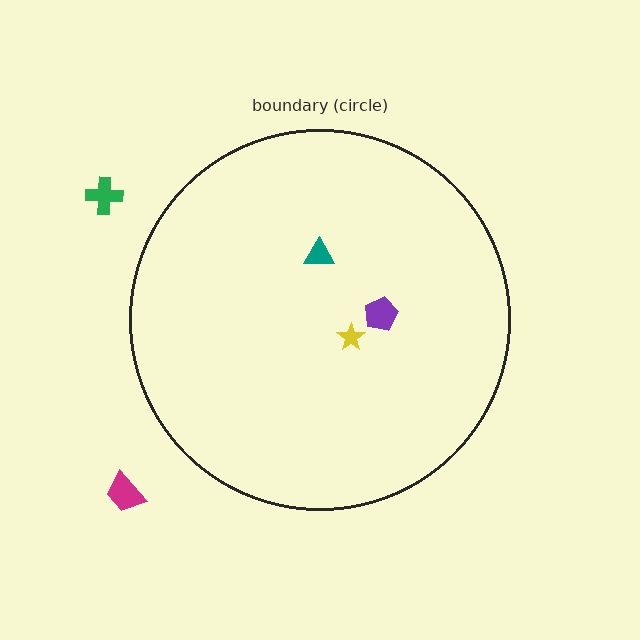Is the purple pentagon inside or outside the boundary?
Inside.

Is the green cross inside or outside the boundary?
Outside.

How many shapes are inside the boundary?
3 inside, 2 outside.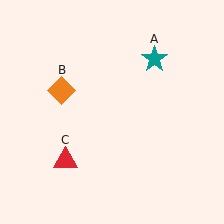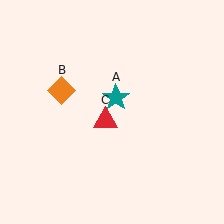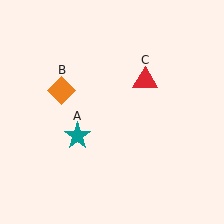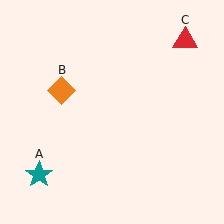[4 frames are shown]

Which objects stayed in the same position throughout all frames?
Orange diamond (object B) remained stationary.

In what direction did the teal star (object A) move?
The teal star (object A) moved down and to the left.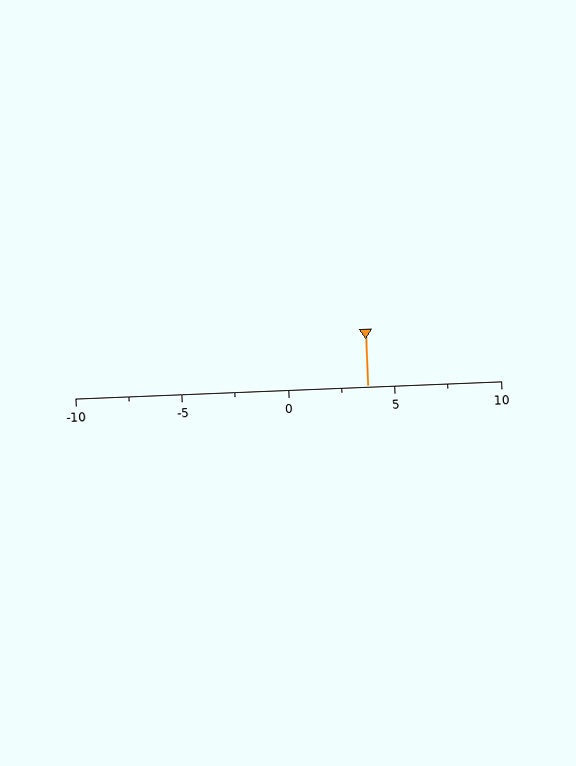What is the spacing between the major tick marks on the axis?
The major ticks are spaced 5 apart.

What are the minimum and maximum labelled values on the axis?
The axis runs from -10 to 10.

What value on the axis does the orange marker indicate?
The marker indicates approximately 3.8.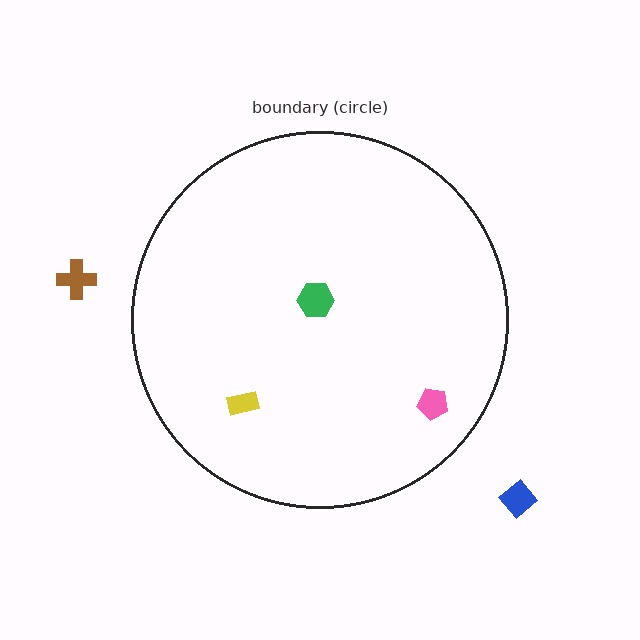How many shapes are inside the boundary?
3 inside, 2 outside.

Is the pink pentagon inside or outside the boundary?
Inside.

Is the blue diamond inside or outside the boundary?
Outside.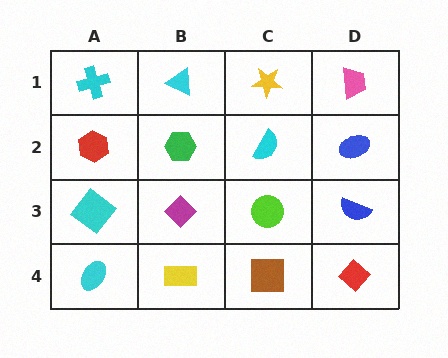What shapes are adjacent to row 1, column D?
A blue ellipse (row 2, column D), a yellow star (row 1, column C).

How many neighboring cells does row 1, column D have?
2.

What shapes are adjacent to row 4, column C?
A lime circle (row 3, column C), a yellow rectangle (row 4, column B), a red diamond (row 4, column D).